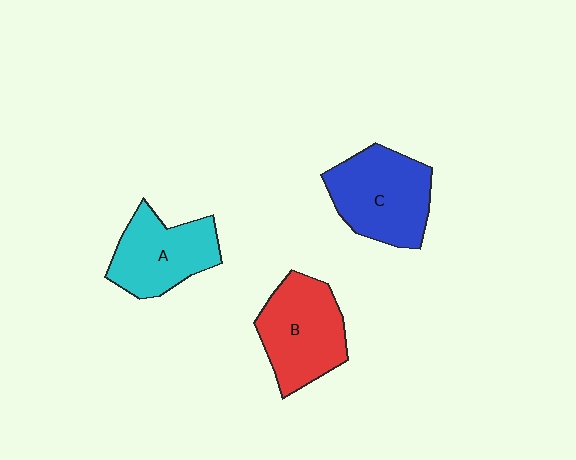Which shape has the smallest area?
Shape A (cyan).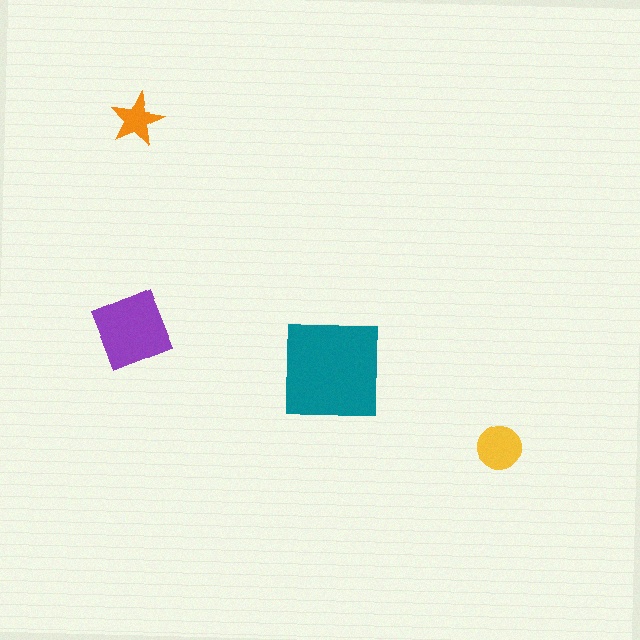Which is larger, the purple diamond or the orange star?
The purple diamond.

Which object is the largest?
The teal square.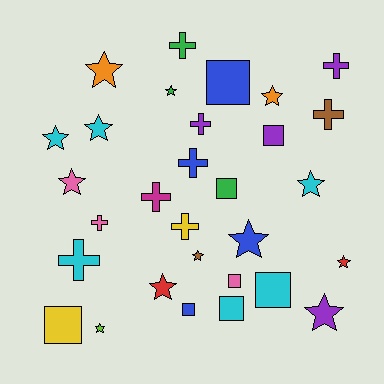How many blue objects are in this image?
There are 4 blue objects.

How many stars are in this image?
There are 13 stars.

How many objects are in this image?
There are 30 objects.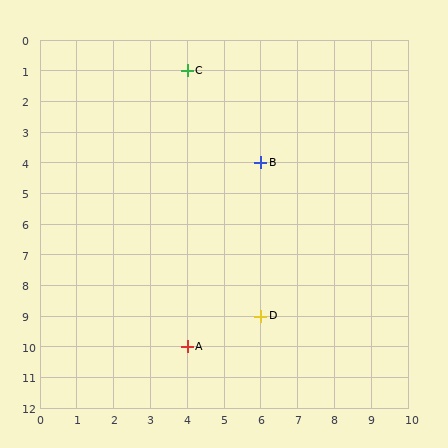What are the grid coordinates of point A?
Point A is at grid coordinates (4, 10).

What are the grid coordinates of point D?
Point D is at grid coordinates (6, 9).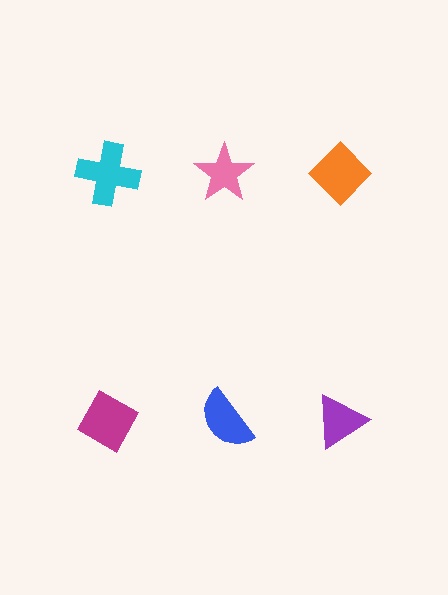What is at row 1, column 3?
An orange diamond.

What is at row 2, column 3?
A purple triangle.